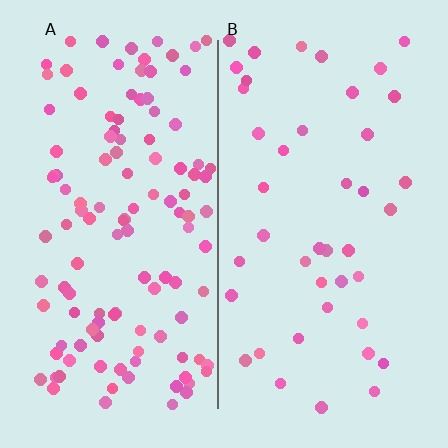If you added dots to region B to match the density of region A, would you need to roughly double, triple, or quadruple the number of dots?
Approximately triple.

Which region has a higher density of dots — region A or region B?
A (the left).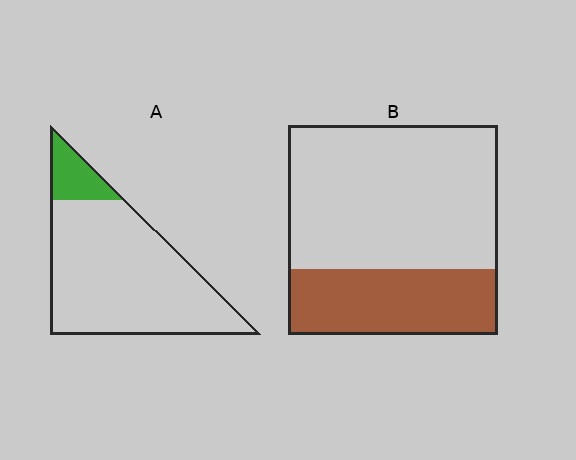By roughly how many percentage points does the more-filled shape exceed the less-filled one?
By roughly 20 percentage points (B over A).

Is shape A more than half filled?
No.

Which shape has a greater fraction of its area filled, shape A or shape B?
Shape B.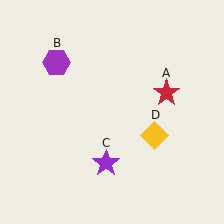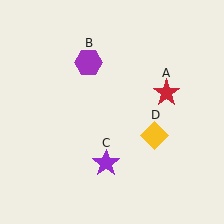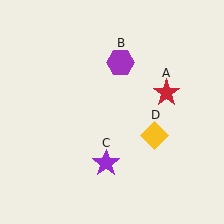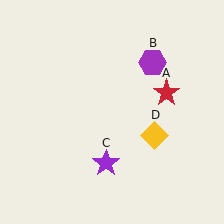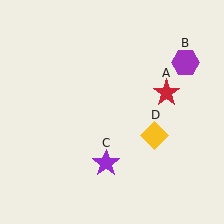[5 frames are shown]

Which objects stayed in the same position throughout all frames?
Red star (object A) and purple star (object C) and yellow diamond (object D) remained stationary.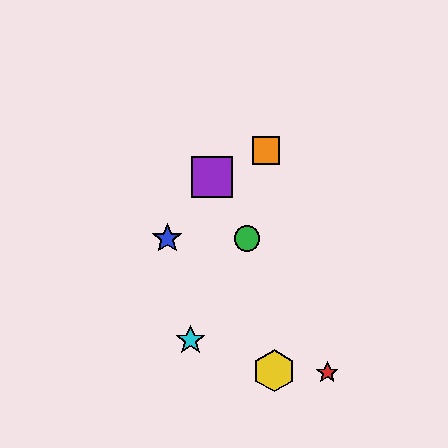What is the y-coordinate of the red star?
The red star is at y≈373.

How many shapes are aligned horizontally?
2 shapes (the blue star, the green circle) are aligned horizontally.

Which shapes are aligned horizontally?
The blue star, the green circle are aligned horizontally.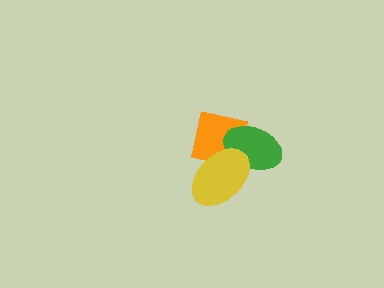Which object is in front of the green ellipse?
The yellow ellipse is in front of the green ellipse.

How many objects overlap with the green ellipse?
2 objects overlap with the green ellipse.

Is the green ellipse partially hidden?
Yes, it is partially covered by another shape.